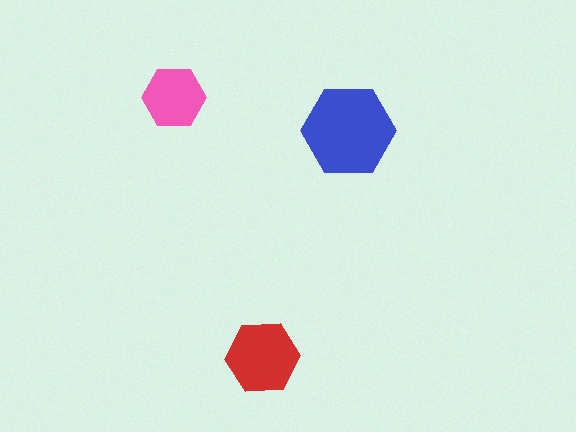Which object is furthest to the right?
The blue hexagon is rightmost.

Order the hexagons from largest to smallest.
the blue one, the red one, the pink one.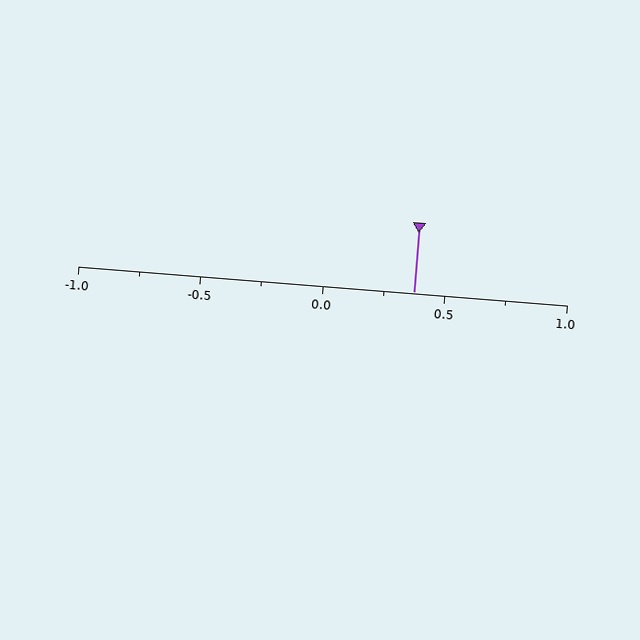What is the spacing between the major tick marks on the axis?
The major ticks are spaced 0.5 apart.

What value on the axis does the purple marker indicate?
The marker indicates approximately 0.38.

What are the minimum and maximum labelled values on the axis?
The axis runs from -1.0 to 1.0.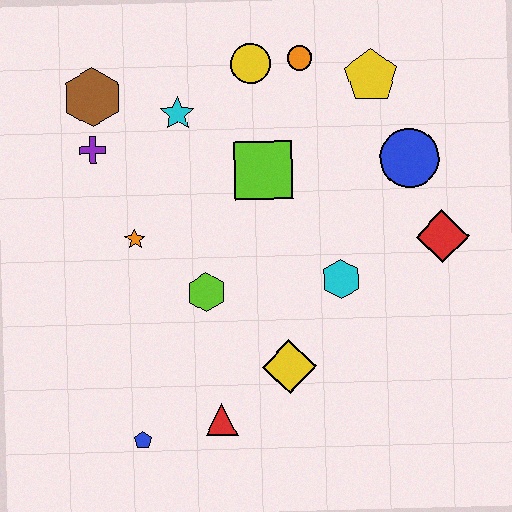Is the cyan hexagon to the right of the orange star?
Yes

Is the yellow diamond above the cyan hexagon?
No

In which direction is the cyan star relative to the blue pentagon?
The cyan star is above the blue pentagon.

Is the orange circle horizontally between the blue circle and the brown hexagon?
Yes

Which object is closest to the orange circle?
The yellow circle is closest to the orange circle.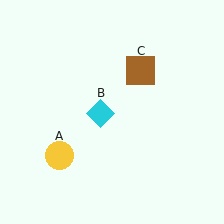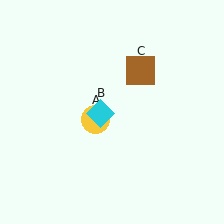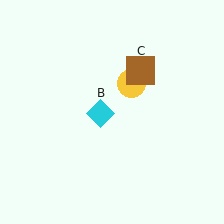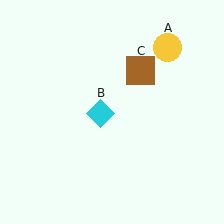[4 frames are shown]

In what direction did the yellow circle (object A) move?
The yellow circle (object A) moved up and to the right.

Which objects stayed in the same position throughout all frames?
Cyan diamond (object B) and brown square (object C) remained stationary.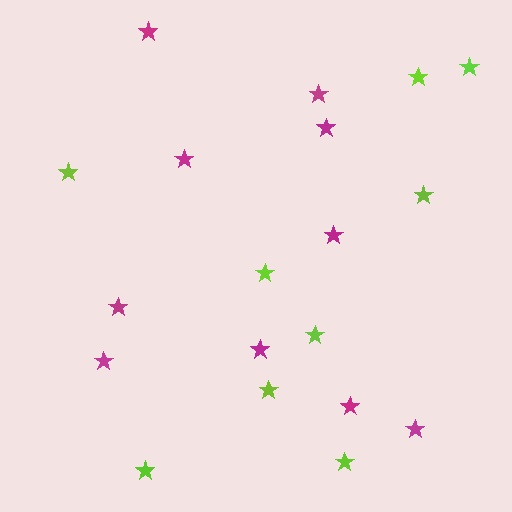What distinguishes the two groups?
There are 2 groups: one group of magenta stars (10) and one group of lime stars (9).